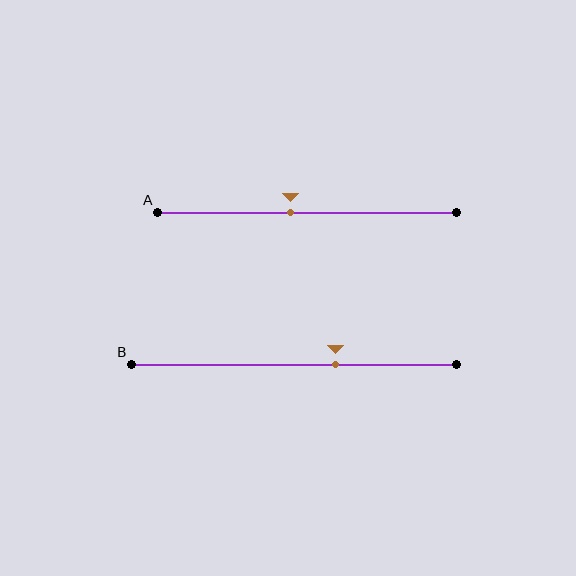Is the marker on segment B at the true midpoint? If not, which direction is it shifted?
No, the marker on segment B is shifted to the right by about 13% of the segment length.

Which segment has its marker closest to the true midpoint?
Segment A has its marker closest to the true midpoint.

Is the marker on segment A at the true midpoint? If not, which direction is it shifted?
No, the marker on segment A is shifted to the left by about 6% of the segment length.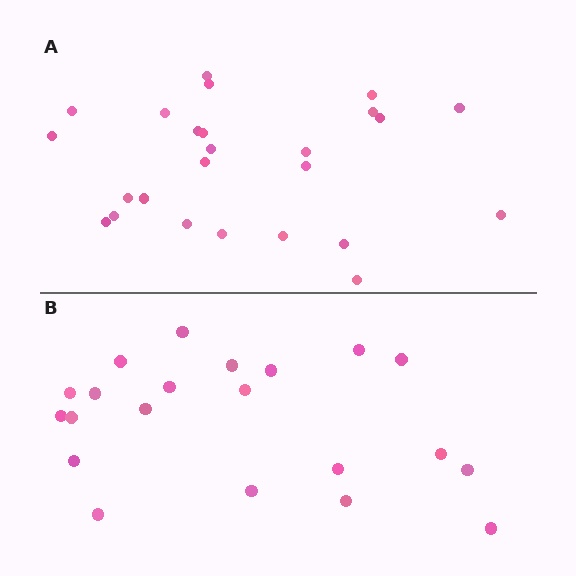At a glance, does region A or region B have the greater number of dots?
Region A (the top region) has more dots.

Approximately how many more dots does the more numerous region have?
Region A has about 4 more dots than region B.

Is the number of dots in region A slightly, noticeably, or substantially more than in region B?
Region A has only slightly more — the two regions are fairly close. The ratio is roughly 1.2 to 1.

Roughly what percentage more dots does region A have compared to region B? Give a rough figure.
About 20% more.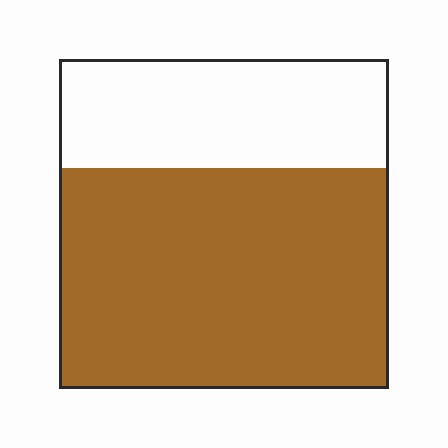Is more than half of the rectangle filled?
Yes.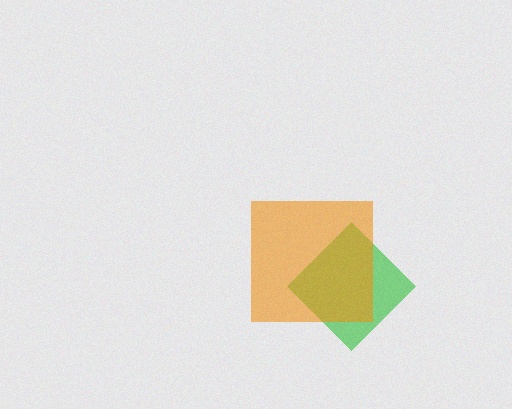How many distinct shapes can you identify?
There are 2 distinct shapes: a green diamond, an orange square.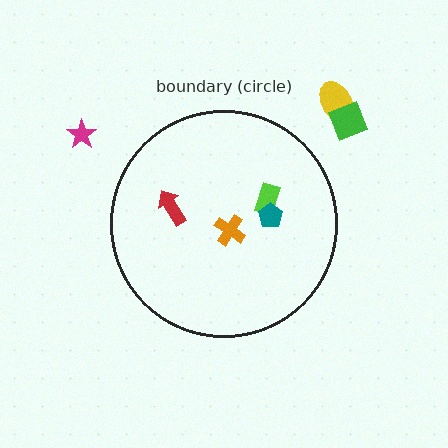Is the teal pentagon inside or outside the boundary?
Inside.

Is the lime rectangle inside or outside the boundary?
Inside.